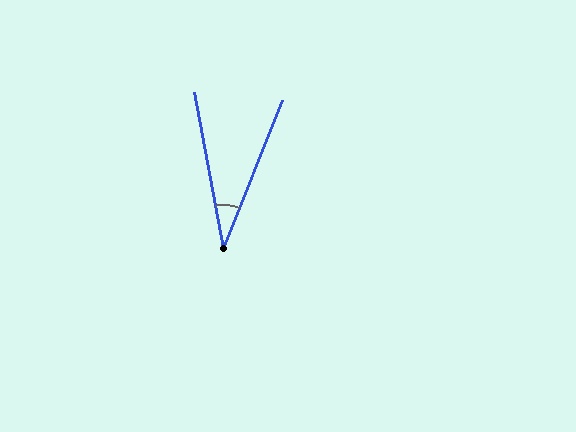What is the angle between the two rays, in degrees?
Approximately 32 degrees.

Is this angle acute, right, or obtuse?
It is acute.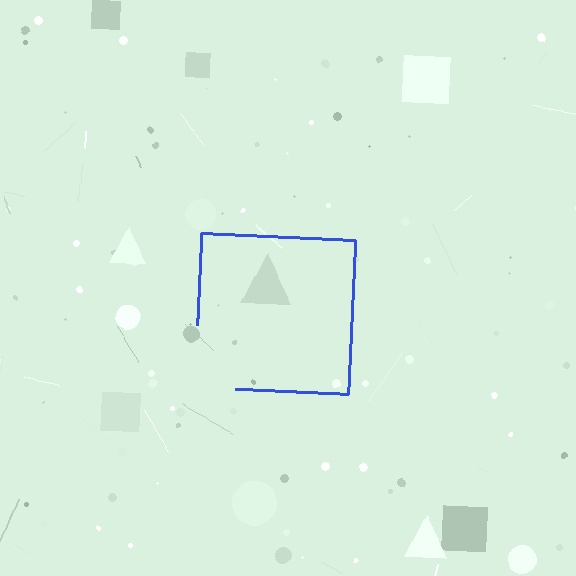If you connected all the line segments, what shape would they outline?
They would outline a square.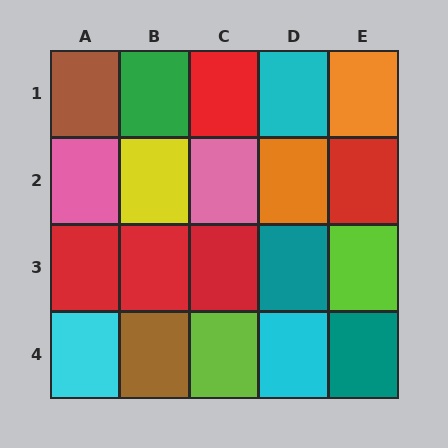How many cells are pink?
2 cells are pink.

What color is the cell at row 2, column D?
Orange.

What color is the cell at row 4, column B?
Brown.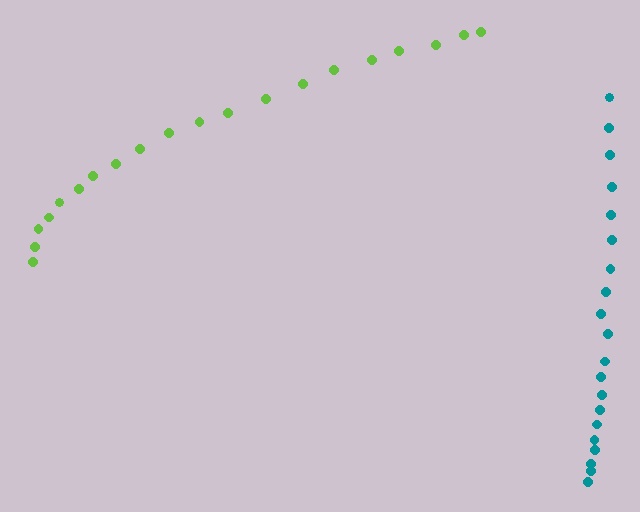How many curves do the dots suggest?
There are 2 distinct paths.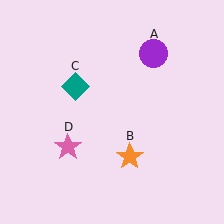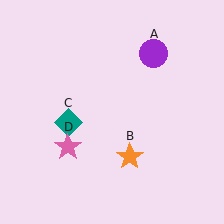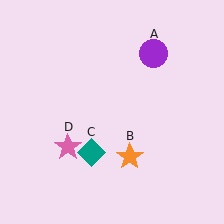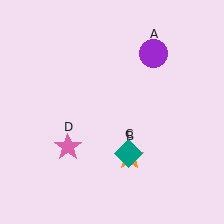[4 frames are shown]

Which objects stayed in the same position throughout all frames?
Purple circle (object A) and orange star (object B) and pink star (object D) remained stationary.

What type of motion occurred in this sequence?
The teal diamond (object C) rotated counterclockwise around the center of the scene.